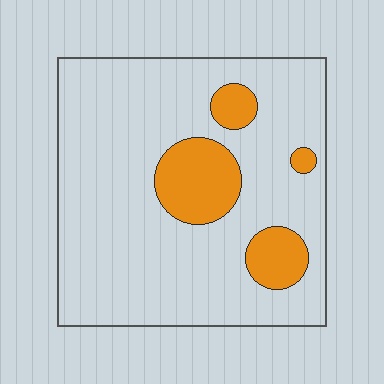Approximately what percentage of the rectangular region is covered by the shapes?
Approximately 15%.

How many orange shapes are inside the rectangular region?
4.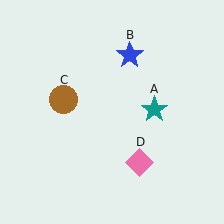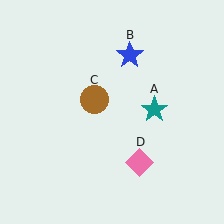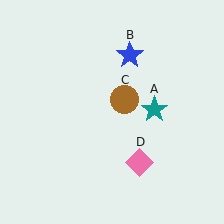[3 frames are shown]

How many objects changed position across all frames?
1 object changed position: brown circle (object C).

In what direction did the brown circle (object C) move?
The brown circle (object C) moved right.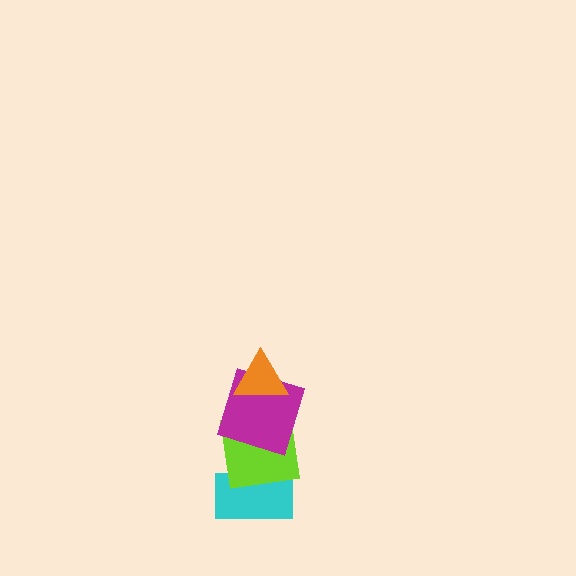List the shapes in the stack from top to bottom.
From top to bottom: the orange triangle, the magenta square, the lime square, the cyan rectangle.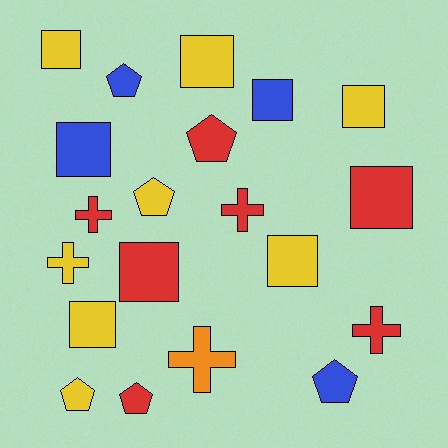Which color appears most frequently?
Yellow, with 8 objects.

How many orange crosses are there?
There is 1 orange cross.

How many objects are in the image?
There are 20 objects.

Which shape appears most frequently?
Square, with 9 objects.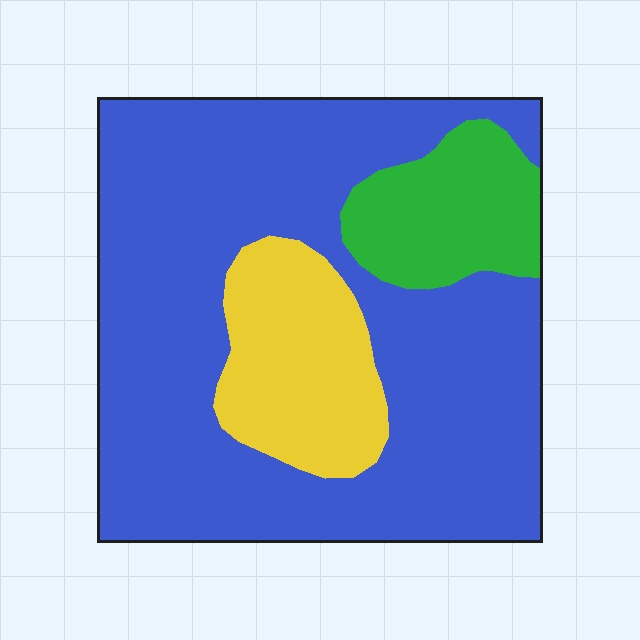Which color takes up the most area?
Blue, at roughly 70%.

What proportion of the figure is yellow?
Yellow covers 16% of the figure.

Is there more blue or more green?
Blue.